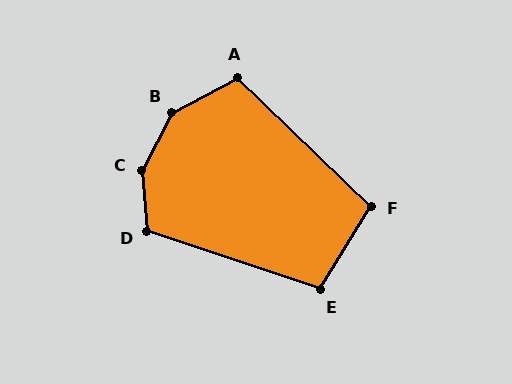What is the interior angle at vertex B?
Approximately 145 degrees (obtuse).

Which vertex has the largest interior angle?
C, at approximately 148 degrees.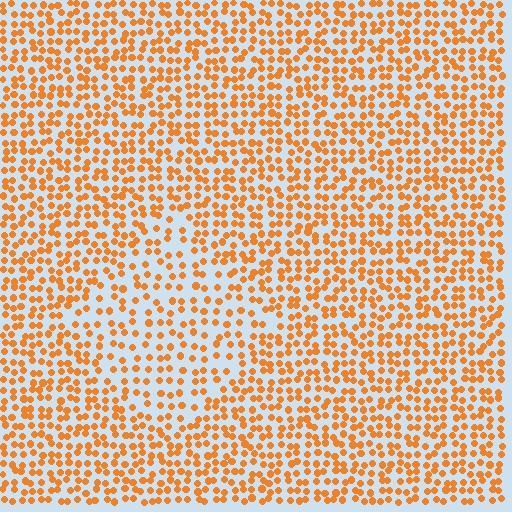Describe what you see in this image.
The image contains small orange elements arranged at two different densities. A diamond-shaped region is visible where the elements are less densely packed than the surrounding area.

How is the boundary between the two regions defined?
The boundary is defined by a change in element density (approximately 1.6x ratio). All elements are the same color, size, and shape.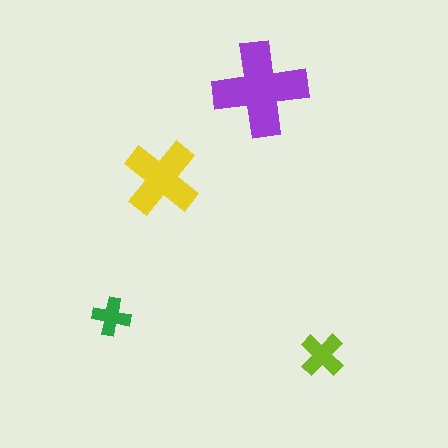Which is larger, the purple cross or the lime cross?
The purple one.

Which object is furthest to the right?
The lime cross is rightmost.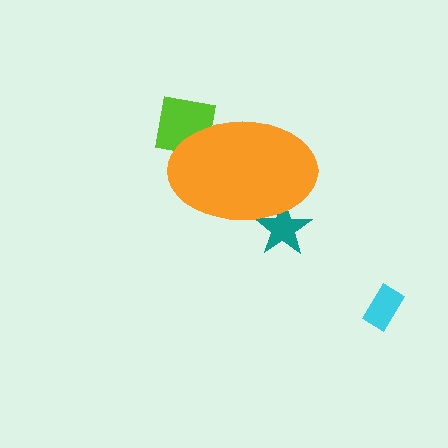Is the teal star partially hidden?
Yes, the teal star is partially hidden behind the orange ellipse.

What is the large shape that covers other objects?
An orange ellipse.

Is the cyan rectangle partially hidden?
No, the cyan rectangle is fully visible.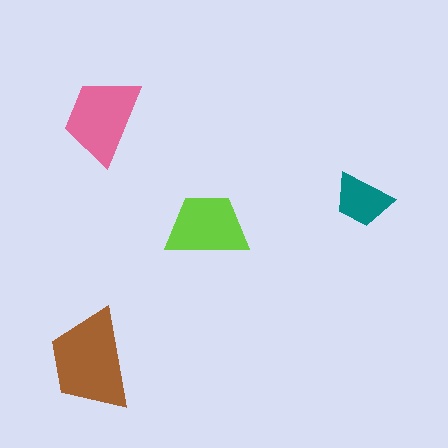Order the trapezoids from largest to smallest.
the brown one, the pink one, the lime one, the teal one.